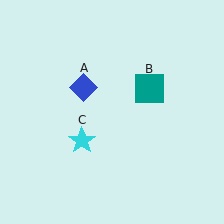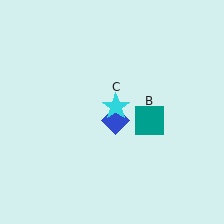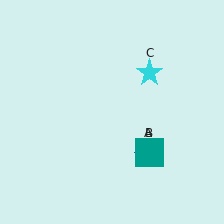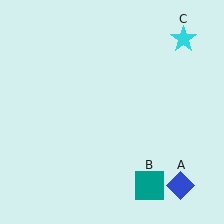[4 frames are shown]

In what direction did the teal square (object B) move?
The teal square (object B) moved down.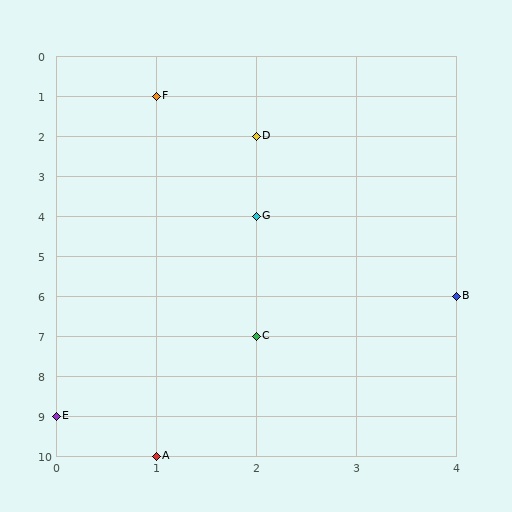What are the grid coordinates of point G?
Point G is at grid coordinates (2, 4).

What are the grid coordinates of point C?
Point C is at grid coordinates (2, 7).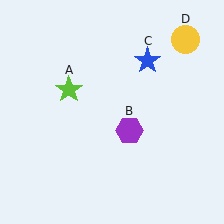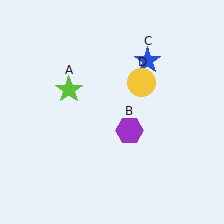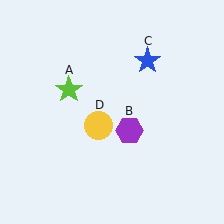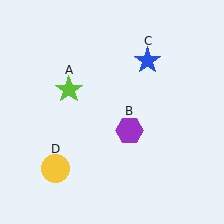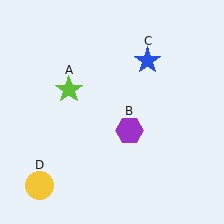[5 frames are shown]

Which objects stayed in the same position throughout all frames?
Lime star (object A) and purple hexagon (object B) and blue star (object C) remained stationary.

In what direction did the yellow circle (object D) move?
The yellow circle (object D) moved down and to the left.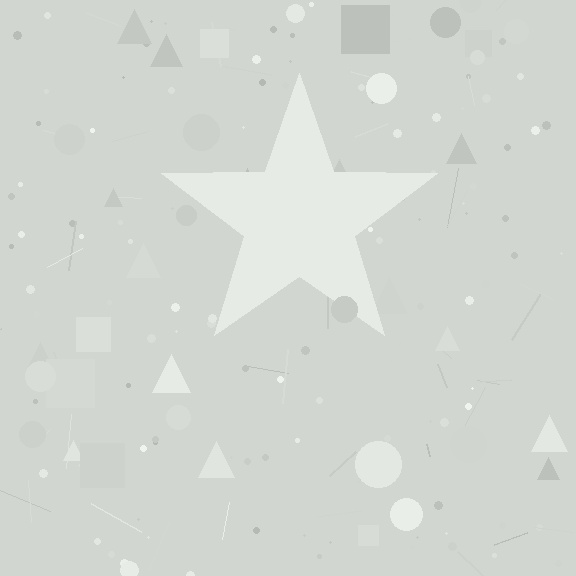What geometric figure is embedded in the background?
A star is embedded in the background.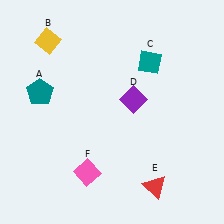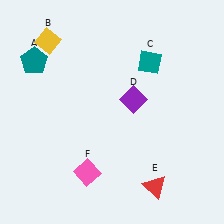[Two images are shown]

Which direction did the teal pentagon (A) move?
The teal pentagon (A) moved up.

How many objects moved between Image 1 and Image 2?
1 object moved between the two images.